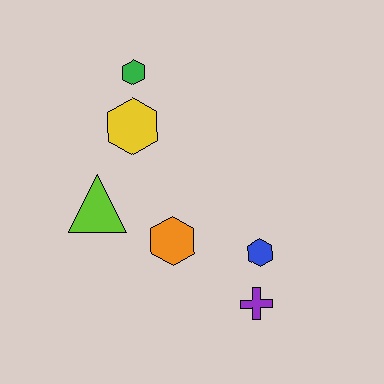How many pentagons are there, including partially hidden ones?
There are no pentagons.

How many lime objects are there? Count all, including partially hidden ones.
There is 1 lime object.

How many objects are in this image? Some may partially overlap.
There are 6 objects.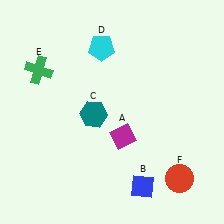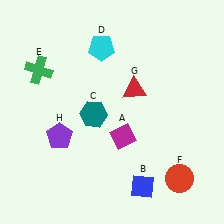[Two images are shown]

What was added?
A red triangle (G), a purple pentagon (H) were added in Image 2.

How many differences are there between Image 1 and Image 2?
There are 2 differences between the two images.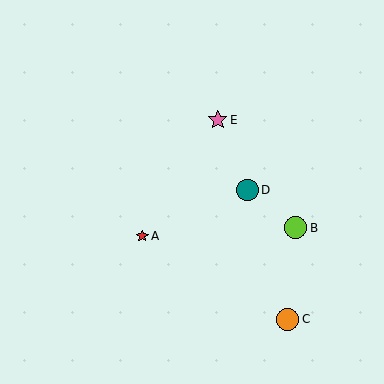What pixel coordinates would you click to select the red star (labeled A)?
Click at (142, 236) to select the red star A.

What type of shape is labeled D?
Shape D is a teal circle.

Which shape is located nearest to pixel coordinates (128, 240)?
The red star (labeled A) at (142, 236) is nearest to that location.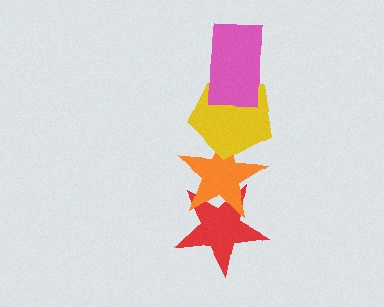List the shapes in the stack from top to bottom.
From top to bottom: the pink rectangle, the yellow pentagon, the orange star, the red star.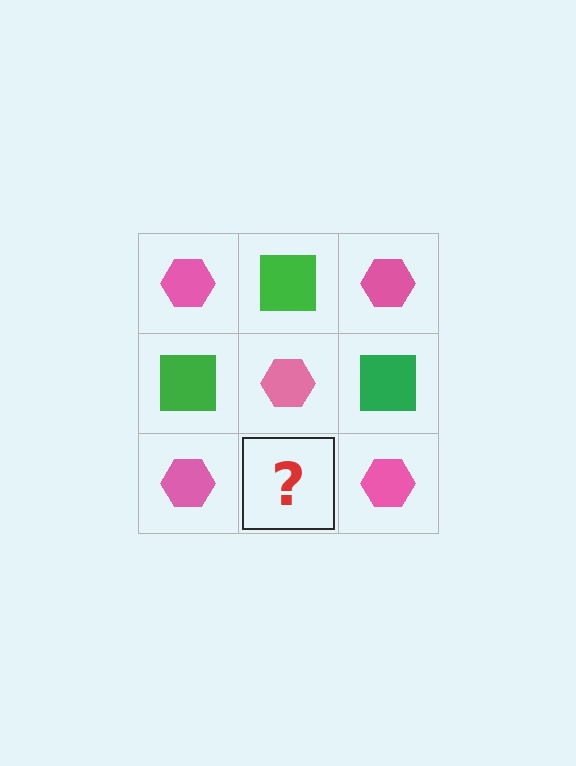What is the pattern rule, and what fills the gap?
The rule is that it alternates pink hexagon and green square in a checkerboard pattern. The gap should be filled with a green square.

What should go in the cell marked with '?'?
The missing cell should contain a green square.